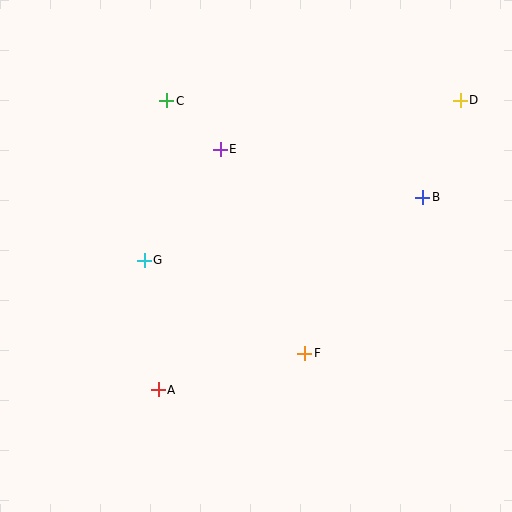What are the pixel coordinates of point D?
Point D is at (460, 100).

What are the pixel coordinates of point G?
Point G is at (144, 260).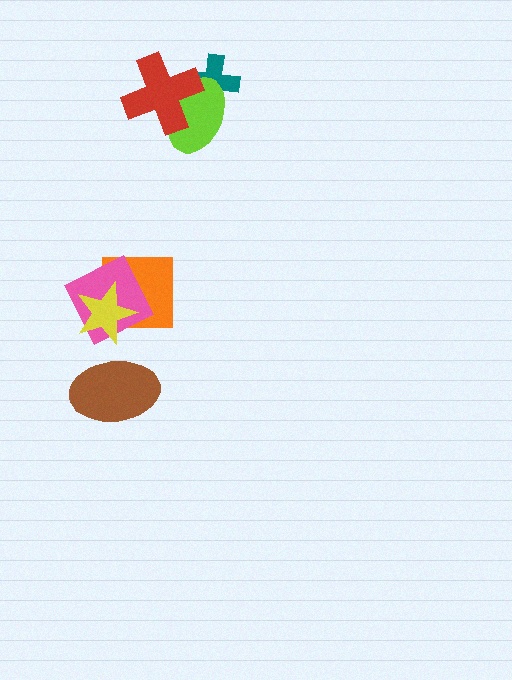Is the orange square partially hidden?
Yes, it is partially covered by another shape.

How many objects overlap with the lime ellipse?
2 objects overlap with the lime ellipse.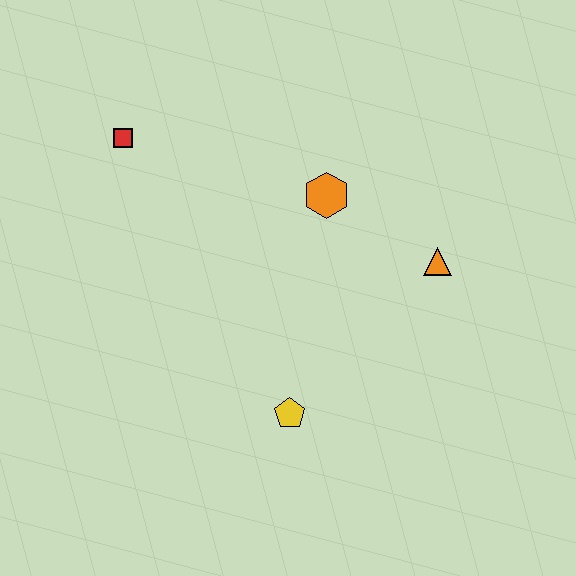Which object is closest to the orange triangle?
The orange hexagon is closest to the orange triangle.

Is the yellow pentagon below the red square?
Yes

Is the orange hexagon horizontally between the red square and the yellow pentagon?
No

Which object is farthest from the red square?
The orange triangle is farthest from the red square.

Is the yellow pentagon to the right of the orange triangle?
No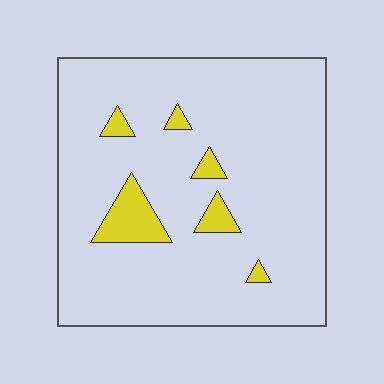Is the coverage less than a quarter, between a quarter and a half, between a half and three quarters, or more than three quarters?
Less than a quarter.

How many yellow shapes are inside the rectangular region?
6.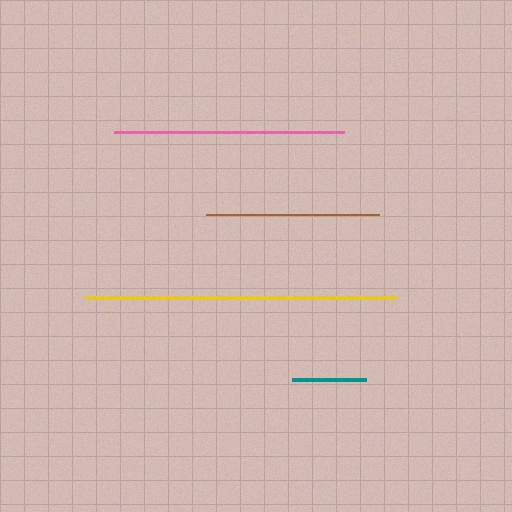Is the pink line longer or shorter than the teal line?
The pink line is longer than the teal line.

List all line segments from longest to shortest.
From longest to shortest: yellow, pink, brown, teal.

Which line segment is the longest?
The yellow line is the longest at approximately 310 pixels.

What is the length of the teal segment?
The teal segment is approximately 74 pixels long.